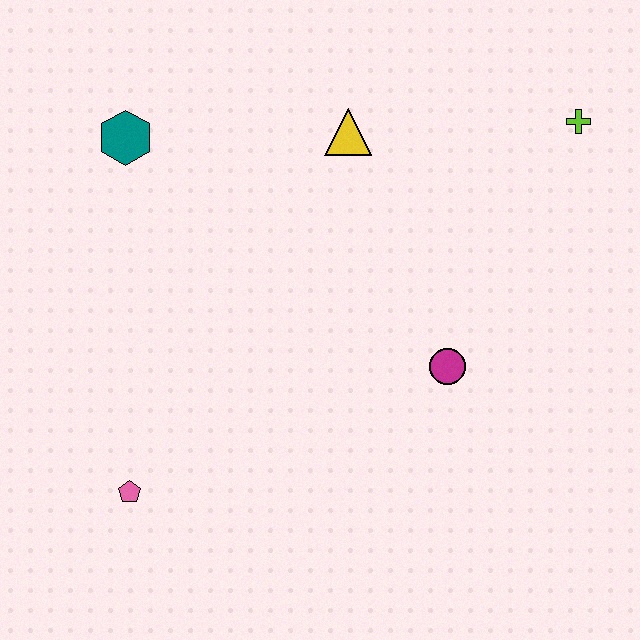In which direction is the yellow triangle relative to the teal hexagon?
The yellow triangle is to the right of the teal hexagon.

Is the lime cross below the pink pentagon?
No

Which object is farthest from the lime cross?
The pink pentagon is farthest from the lime cross.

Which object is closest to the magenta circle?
The yellow triangle is closest to the magenta circle.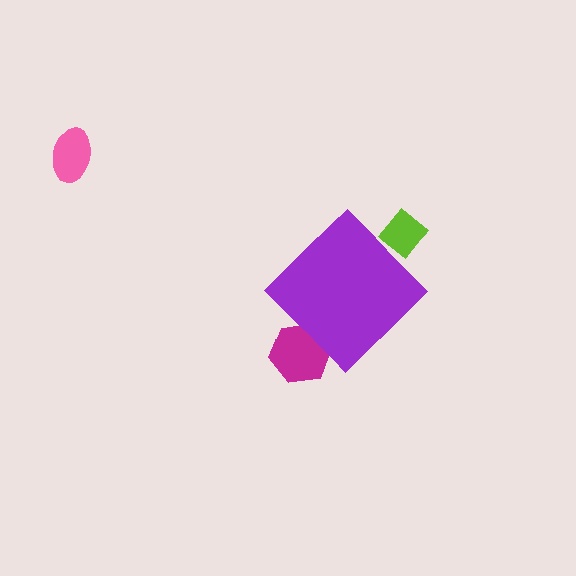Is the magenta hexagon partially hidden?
Yes, the magenta hexagon is partially hidden behind the purple diamond.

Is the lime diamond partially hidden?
Yes, the lime diamond is partially hidden behind the purple diamond.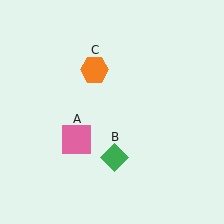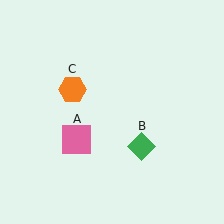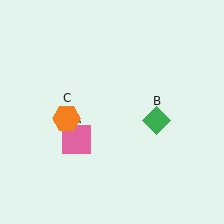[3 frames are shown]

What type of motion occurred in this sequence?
The green diamond (object B), orange hexagon (object C) rotated counterclockwise around the center of the scene.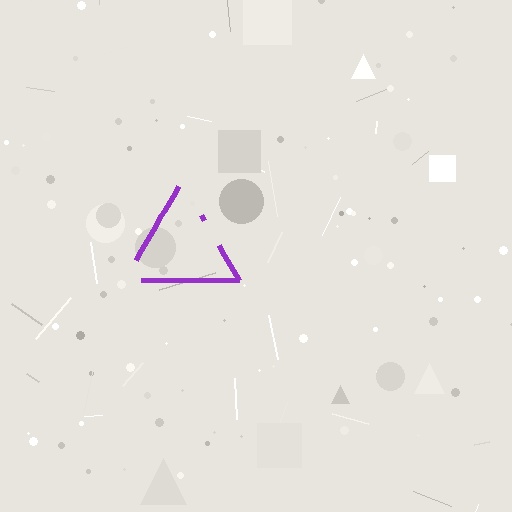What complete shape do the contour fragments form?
The contour fragments form a triangle.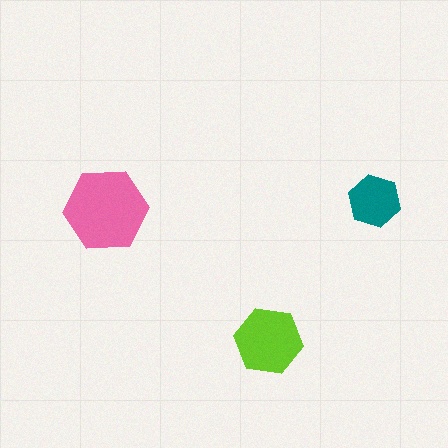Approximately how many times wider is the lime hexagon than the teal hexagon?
About 1.5 times wider.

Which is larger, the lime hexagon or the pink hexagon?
The pink one.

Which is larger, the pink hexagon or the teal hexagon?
The pink one.